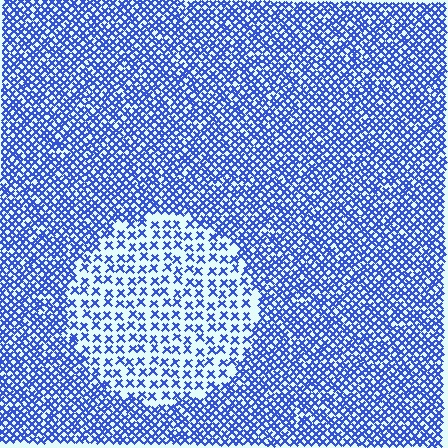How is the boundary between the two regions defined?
The boundary is defined by a change in element density (approximately 2.2x ratio). All elements are the same color, size, and shape.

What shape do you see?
I see a circle.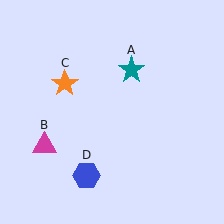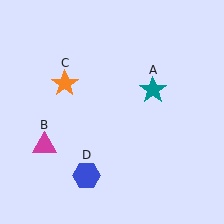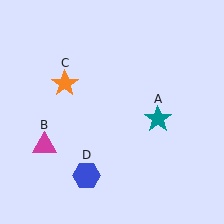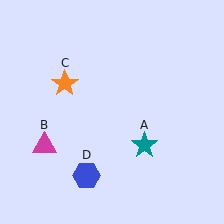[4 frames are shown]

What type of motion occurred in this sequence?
The teal star (object A) rotated clockwise around the center of the scene.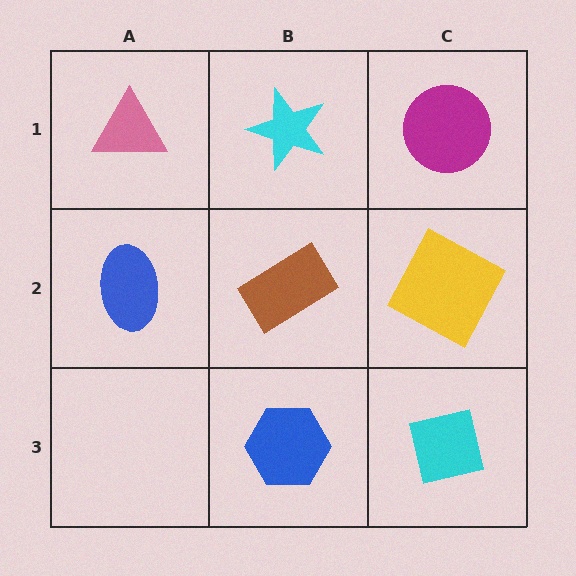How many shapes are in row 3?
2 shapes.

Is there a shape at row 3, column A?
No, that cell is empty.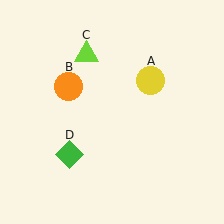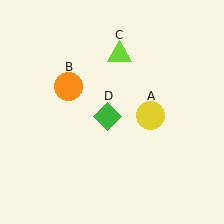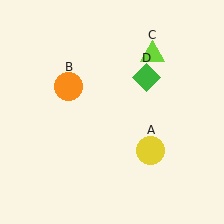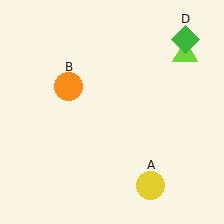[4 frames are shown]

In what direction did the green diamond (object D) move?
The green diamond (object D) moved up and to the right.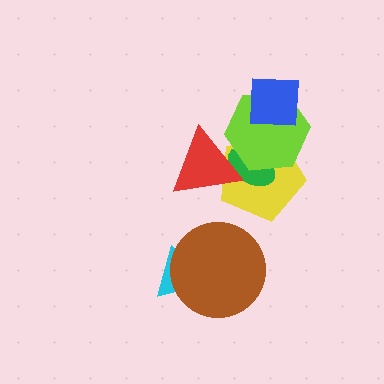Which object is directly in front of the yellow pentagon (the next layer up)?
The green ellipse is directly in front of the yellow pentagon.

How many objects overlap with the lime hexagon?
4 objects overlap with the lime hexagon.